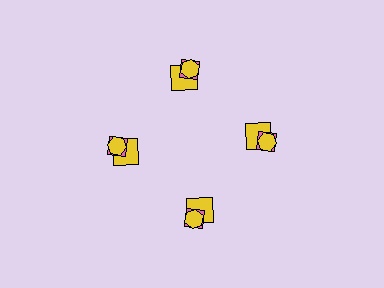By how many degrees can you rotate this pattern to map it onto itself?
The pattern maps onto itself every 90 degrees of rotation.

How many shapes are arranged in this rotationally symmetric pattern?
There are 12 shapes, arranged in 4 groups of 3.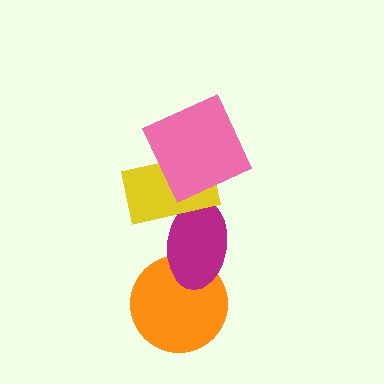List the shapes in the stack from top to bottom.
From top to bottom: the pink square, the yellow rectangle, the magenta ellipse, the orange circle.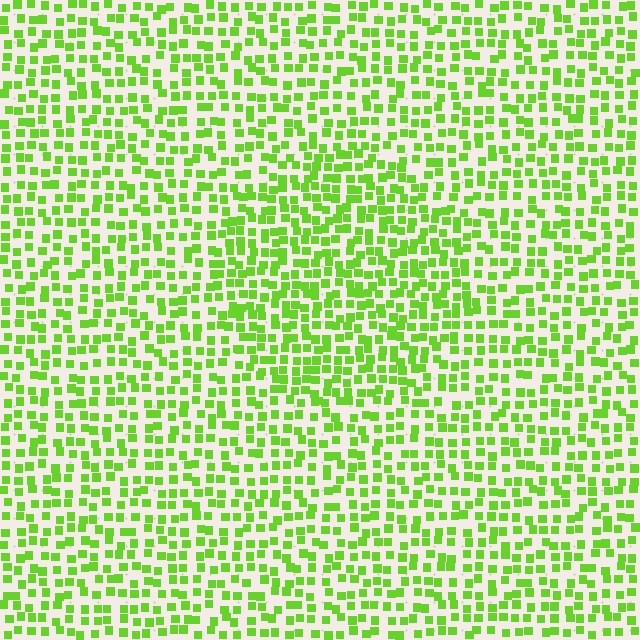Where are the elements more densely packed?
The elements are more densely packed inside the circle boundary.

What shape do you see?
I see a circle.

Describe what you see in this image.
The image contains small lime elements arranged at two different densities. A circle-shaped region is visible where the elements are more densely packed than the surrounding area.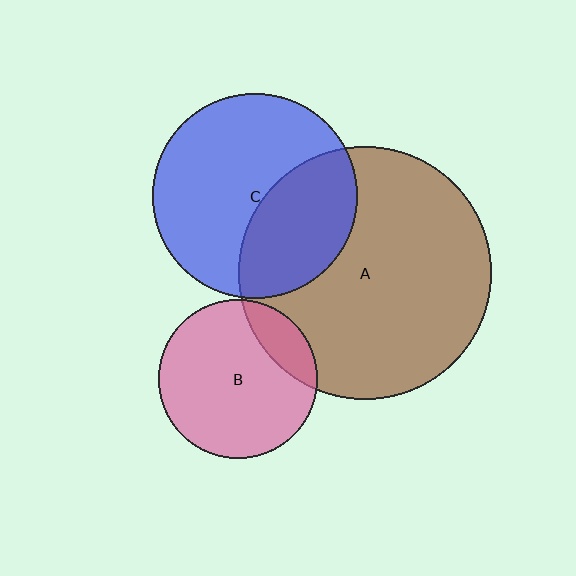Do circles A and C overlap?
Yes.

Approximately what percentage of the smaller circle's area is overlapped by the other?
Approximately 35%.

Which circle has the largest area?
Circle A (brown).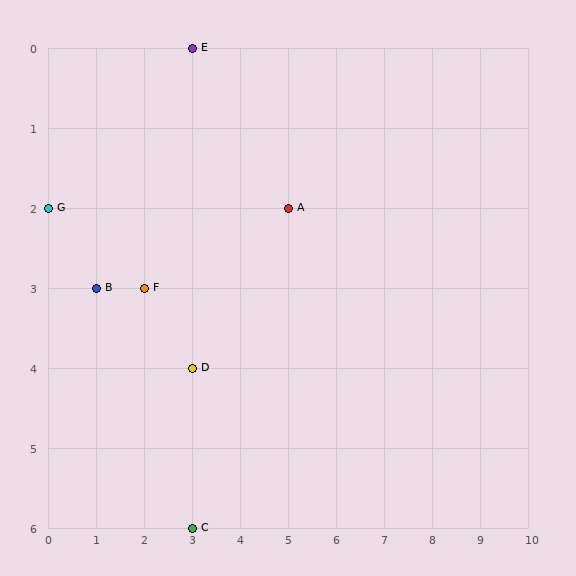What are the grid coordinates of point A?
Point A is at grid coordinates (5, 2).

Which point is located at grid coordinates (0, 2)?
Point G is at (0, 2).